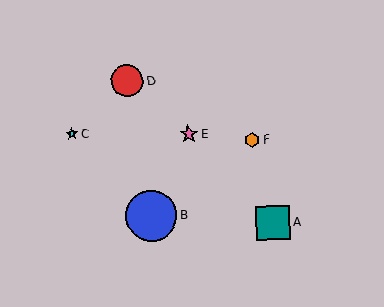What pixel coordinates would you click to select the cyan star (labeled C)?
Click at (72, 134) to select the cyan star C.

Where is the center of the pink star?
The center of the pink star is at (189, 134).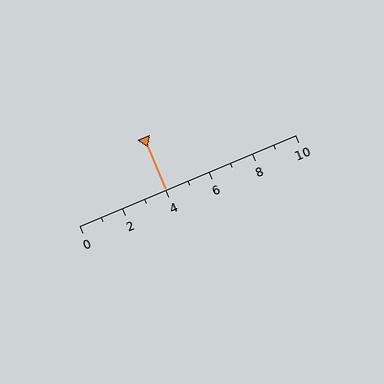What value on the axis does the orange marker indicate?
The marker indicates approximately 4.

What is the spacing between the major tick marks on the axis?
The major ticks are spaced 2 apart.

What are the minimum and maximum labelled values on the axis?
The axis runs from 0 to 10.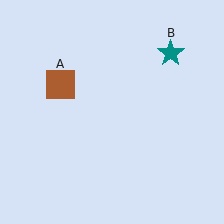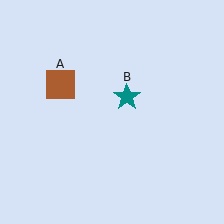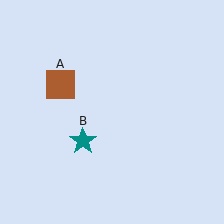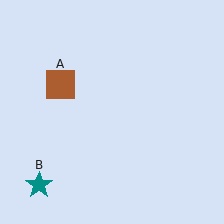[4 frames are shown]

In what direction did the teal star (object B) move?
The teal star (object B) moved down and to the left.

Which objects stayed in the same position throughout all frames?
Brown square (object A) remained stationary.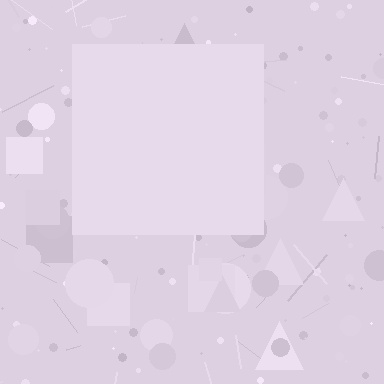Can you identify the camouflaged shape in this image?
The camouflaged shape is a square.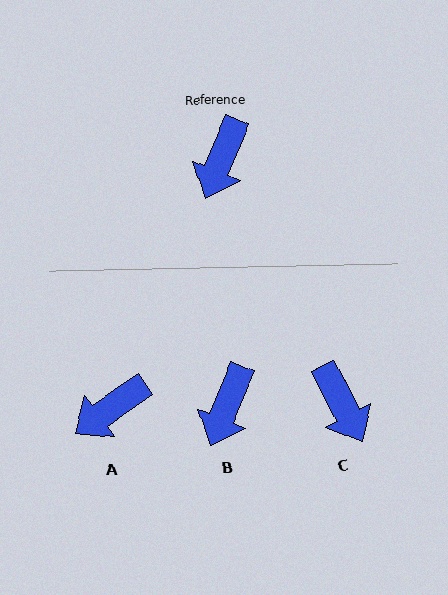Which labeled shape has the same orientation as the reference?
B.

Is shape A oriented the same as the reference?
No, it is off by about 33 degrees.